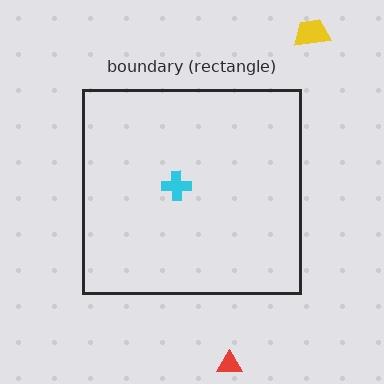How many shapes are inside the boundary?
1 inside, 2 outside.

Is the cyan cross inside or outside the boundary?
Inside.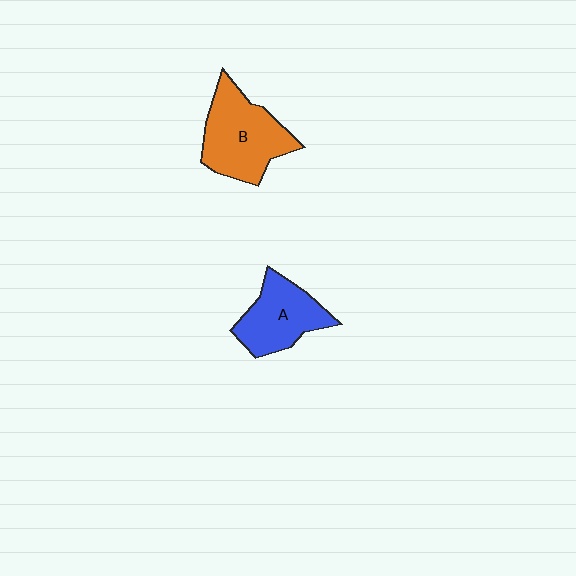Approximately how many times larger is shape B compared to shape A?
Approximately 1.2 times.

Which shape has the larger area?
Shape B (orange).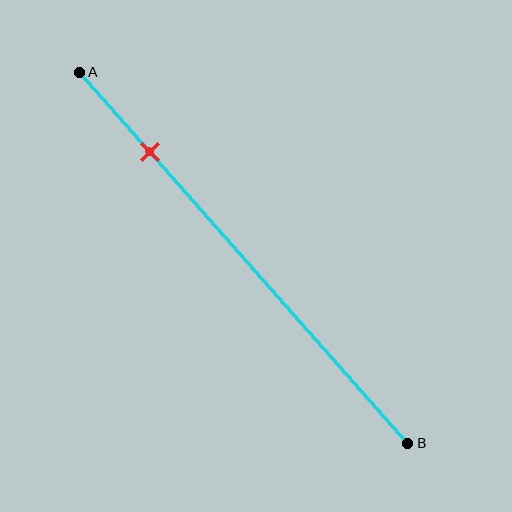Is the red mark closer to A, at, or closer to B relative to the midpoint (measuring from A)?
The red mark is closer to point A than the midpoint of segment AB.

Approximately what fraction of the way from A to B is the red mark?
The red mark is approximately 20% of the way from A to B.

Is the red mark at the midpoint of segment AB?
No, the mark is at about 20% from A, not at the 50% midpoint.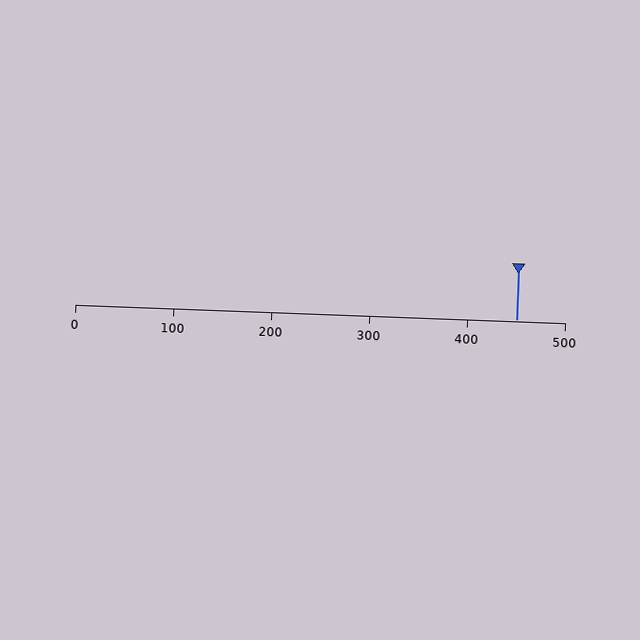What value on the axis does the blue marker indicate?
The marker indicates approximately 450.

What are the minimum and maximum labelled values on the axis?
The axis runs from 0 to 500.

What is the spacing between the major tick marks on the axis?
The major ticks are spaced 100 apart.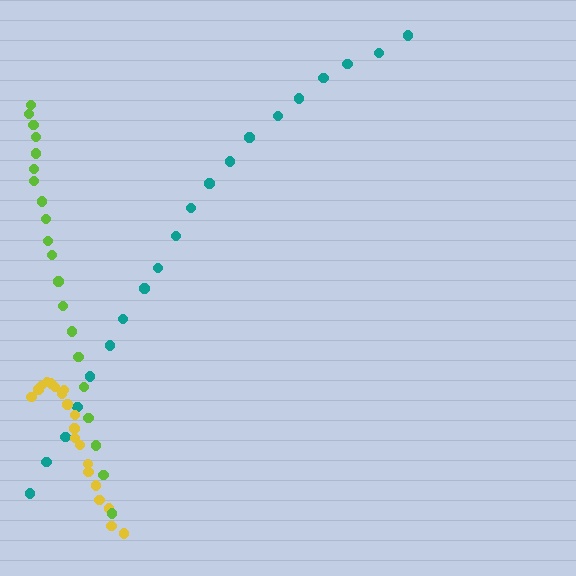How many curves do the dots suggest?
There are 3 distinct paths.